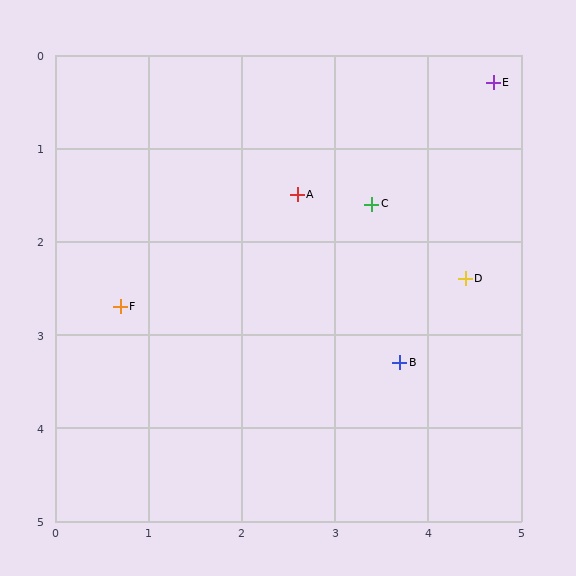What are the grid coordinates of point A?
Point A is at approximately (2.6, 1.5).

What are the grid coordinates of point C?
Point C is at approximately (3.4, 1.6).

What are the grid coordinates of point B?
Point B is at approximately (3.7, 3.3).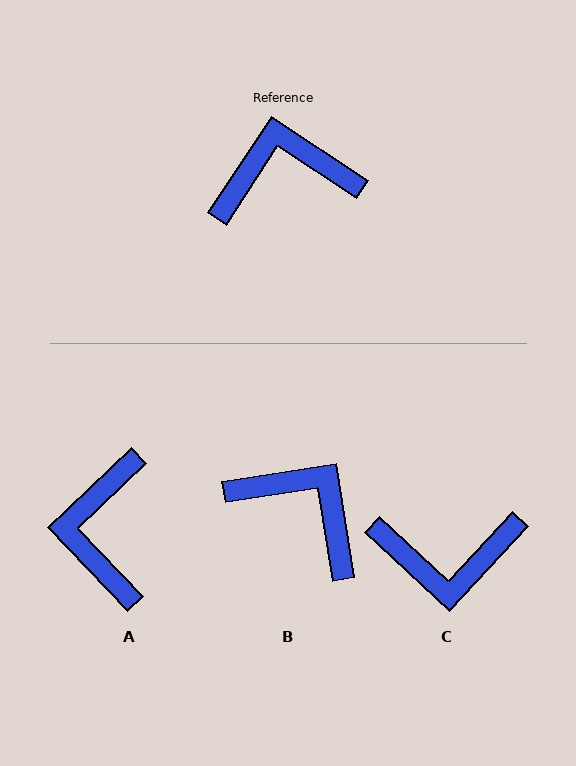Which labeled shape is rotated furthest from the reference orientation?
C, about 171 degrees away.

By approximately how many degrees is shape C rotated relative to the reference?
Approximately 171 degrees counter-clockwise.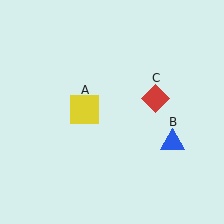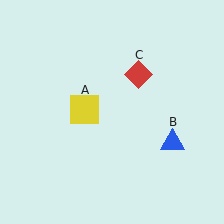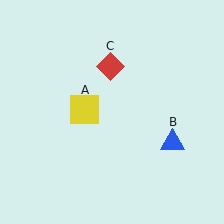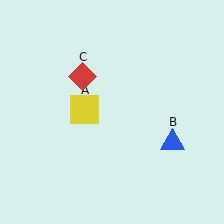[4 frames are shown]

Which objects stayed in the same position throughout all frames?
Yellow square (object A) and blue triangle (object B) remained stationary.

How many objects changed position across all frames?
1 object changed position: red diamond (object C).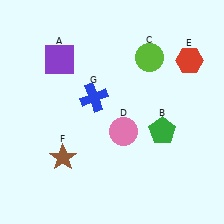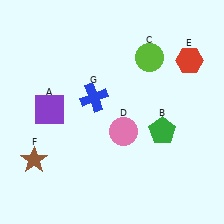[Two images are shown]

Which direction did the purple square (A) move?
The purple square (A) moved down.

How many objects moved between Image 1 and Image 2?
2 objects moved between the two images.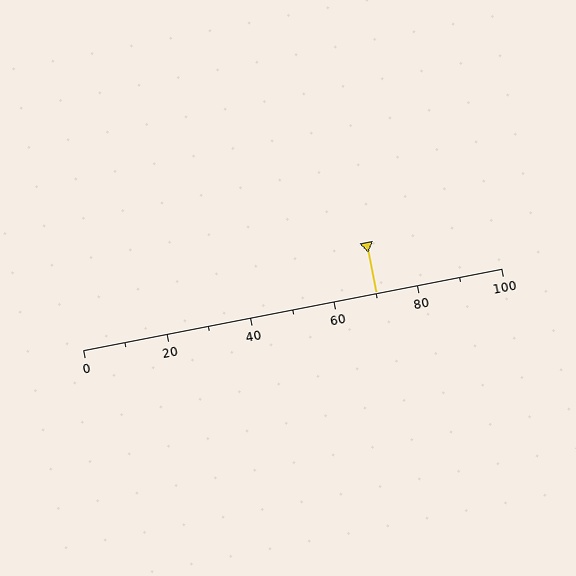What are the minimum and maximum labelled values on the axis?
The axis runs from 0 to 100.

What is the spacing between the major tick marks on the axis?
The major ticks are spaced 20 apart.